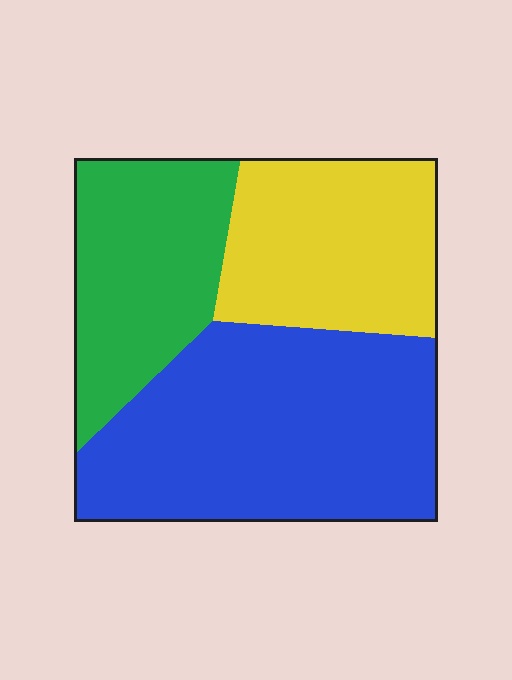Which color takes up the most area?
Blue, at roughly 45%.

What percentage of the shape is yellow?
Yellow covers 27% of the shape.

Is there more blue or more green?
Blue.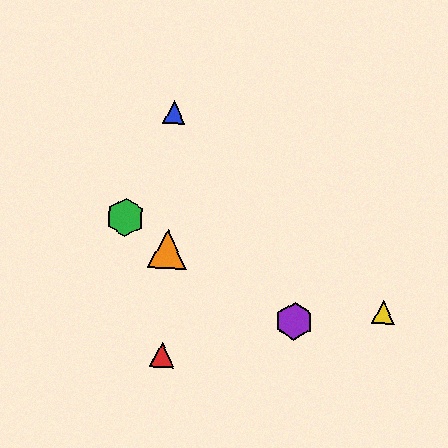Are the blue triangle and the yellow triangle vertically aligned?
No, the blue triangle is at x≈174 and the yellow triangle is at x≈384.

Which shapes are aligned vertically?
The red triangle, the blue triangle, the orange triangle are aligned vertically.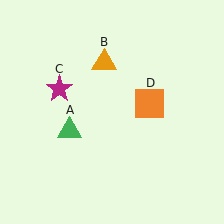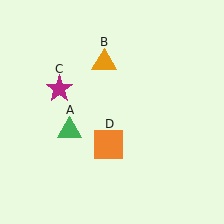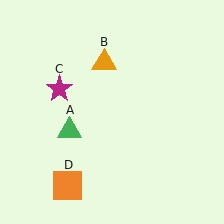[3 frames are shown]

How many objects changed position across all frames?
1 object changed position: orange square (object D).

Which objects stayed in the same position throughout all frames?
Green triangle (object A) and orange triangle (object B) and magenta star (object C) remained stationary.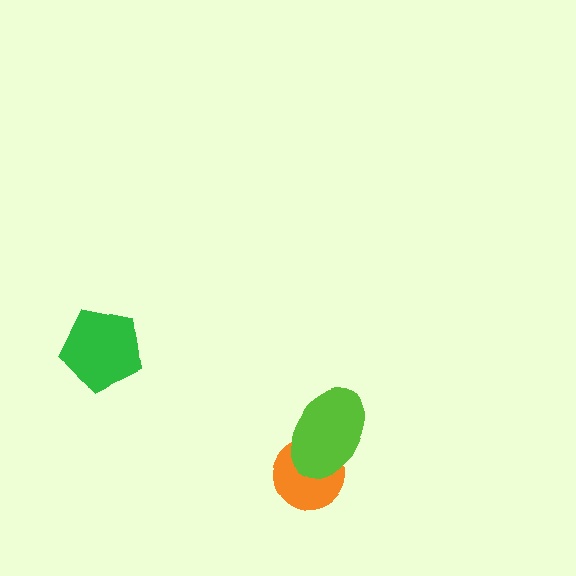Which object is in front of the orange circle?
The lime ellipse is in front of the orange circle.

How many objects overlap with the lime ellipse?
1 object overlaps with the lime ellipse.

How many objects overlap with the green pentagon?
0 objects overlap with the green pentagon.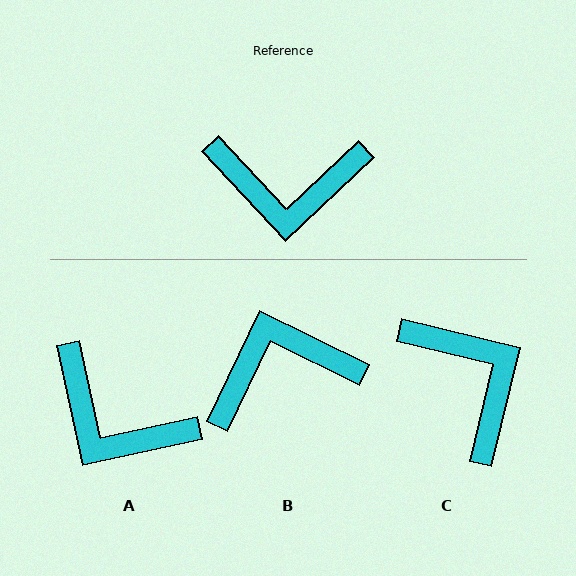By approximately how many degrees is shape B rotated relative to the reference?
Approximately 159 degrees clockwise.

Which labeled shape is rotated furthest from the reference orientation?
B, about 159 degrees away.